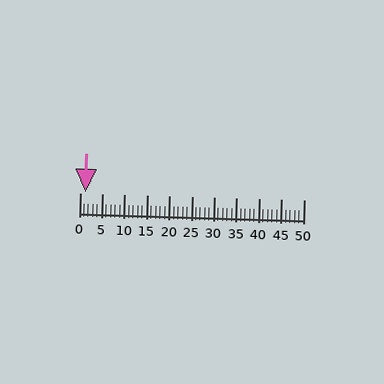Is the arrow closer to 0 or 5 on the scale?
The arrow is closer to 0.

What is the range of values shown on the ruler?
The ruler shows values from 0 to 50.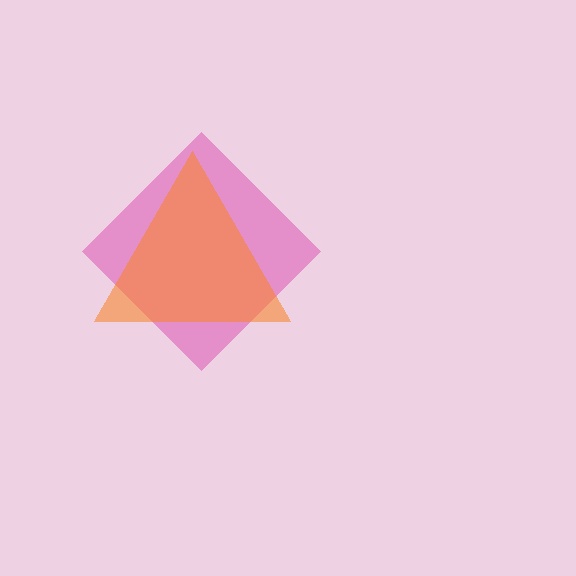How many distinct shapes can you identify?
There are 2 distinct shapes: a pink diamond, an orange triangle.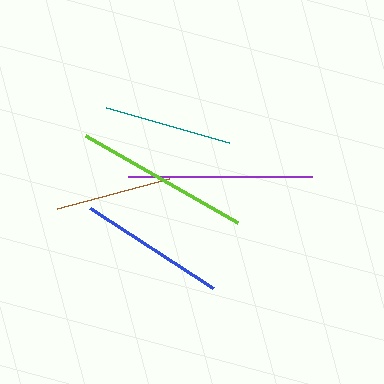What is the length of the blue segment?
The blue segment is approximately 147 pixels long.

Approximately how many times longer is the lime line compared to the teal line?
The lime line is approximately 1.4 times the length of the teal line.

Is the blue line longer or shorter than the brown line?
The blue line is longer than the brown line.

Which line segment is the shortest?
The brown line is the shortest at approximately 116 pixels.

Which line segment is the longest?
The purple line is the longest at approximately 184 pixels.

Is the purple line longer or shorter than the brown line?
The purple line is longer than the brown line.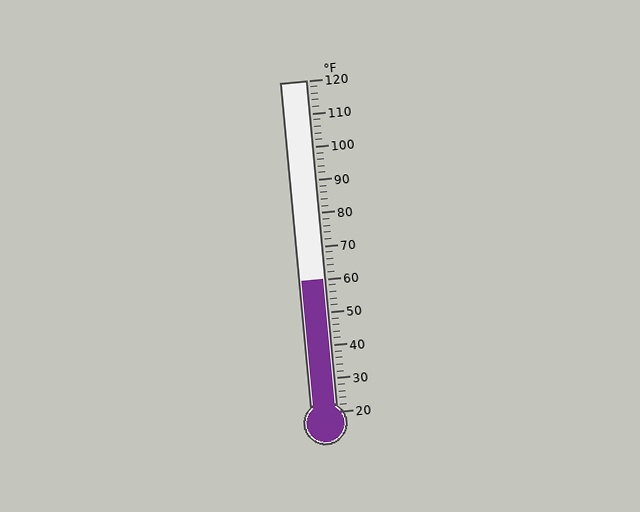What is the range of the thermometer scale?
The thermometer scale ranges from 20°F to 120°F.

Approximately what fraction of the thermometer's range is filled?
The thermometer is filled to approximately 40% of its range.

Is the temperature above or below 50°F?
The temperature is above 50°F.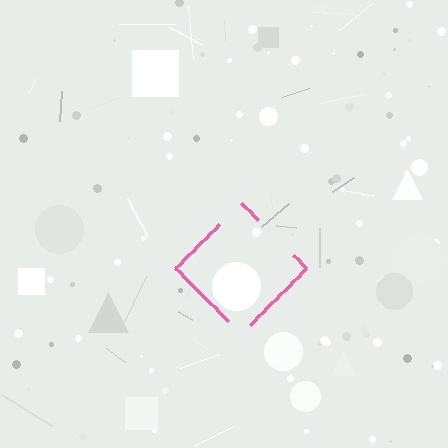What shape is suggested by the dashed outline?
The dashed outline suggests a diamond.